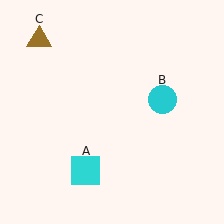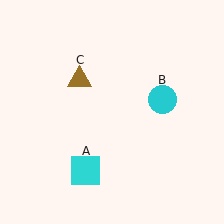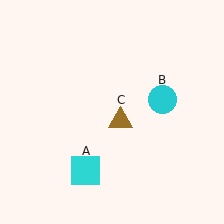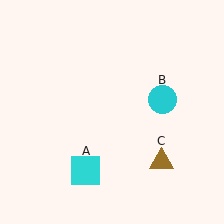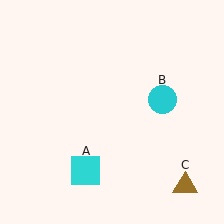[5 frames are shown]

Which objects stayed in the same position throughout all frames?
Cyan square (object A) and cyan circle (object B) remained stationary.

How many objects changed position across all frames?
1 object changed position: brown triangle (object C).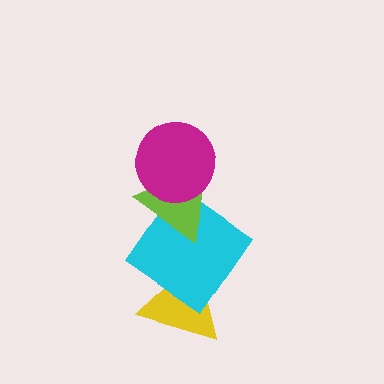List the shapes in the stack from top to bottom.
From top to bottom: the magenta circle, the lime triangle, the cyan diamond, the yellow triangle.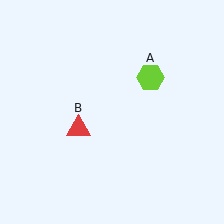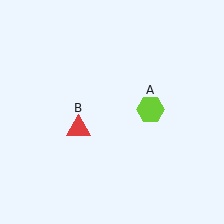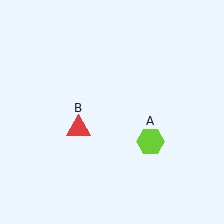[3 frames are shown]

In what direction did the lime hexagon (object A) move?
The lime hexagon (object A) moved down.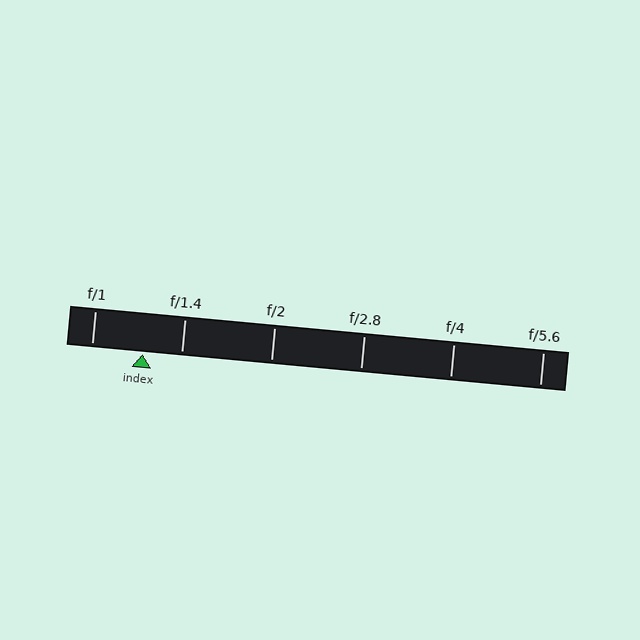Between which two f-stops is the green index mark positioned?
The index mark is between f/1 and f/1.4.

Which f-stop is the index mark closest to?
The index mark is closest to f/1.4.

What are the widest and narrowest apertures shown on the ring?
The widest aperture shown is f/1 and the narrowest is f/5.6.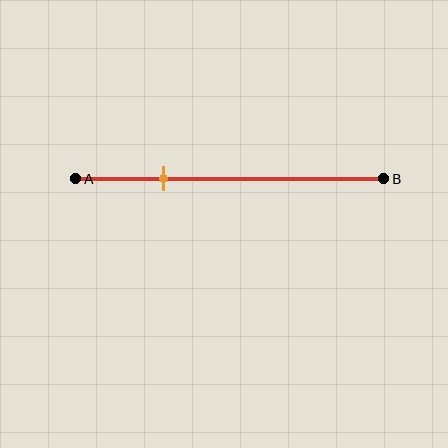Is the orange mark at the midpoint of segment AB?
No, the mark is at about 30% from A, not at the 50% midpoint.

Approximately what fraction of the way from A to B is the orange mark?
The orange mark is approximately 30% of the way from A to B.